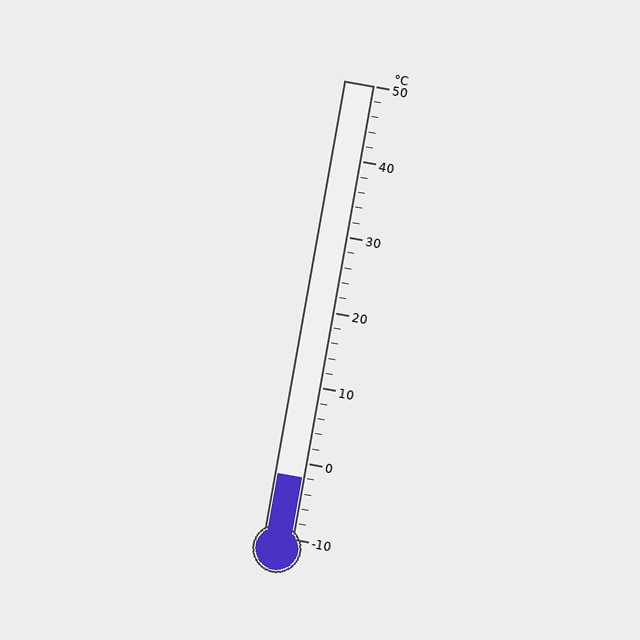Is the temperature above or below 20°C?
The temperature is below 20°C.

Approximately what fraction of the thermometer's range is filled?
The thermometer is filled to approximately 15% of its range.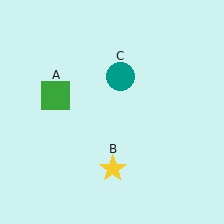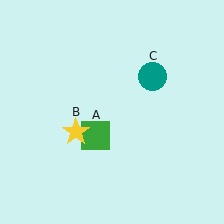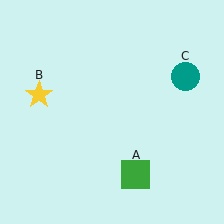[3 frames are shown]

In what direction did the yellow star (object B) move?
The yellow star (object B) moved up and to the left.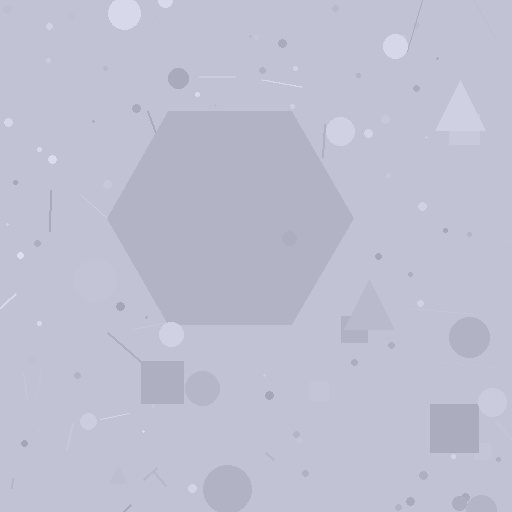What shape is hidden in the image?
A hexagon is hidden in the image.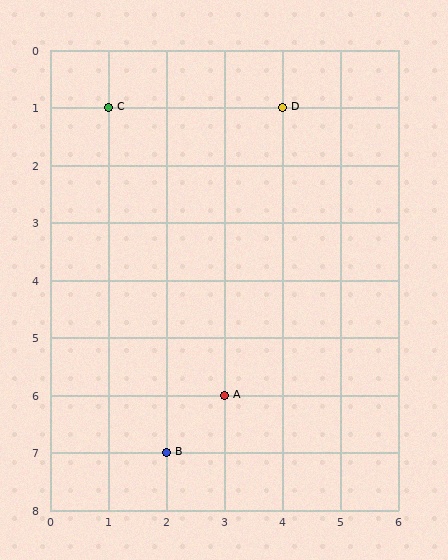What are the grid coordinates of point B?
Point B is at grid coordinates (2, 7).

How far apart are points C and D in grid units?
Points C and D are 3 columns apart.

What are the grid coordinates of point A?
Point A is at grid coordinates (3, 6).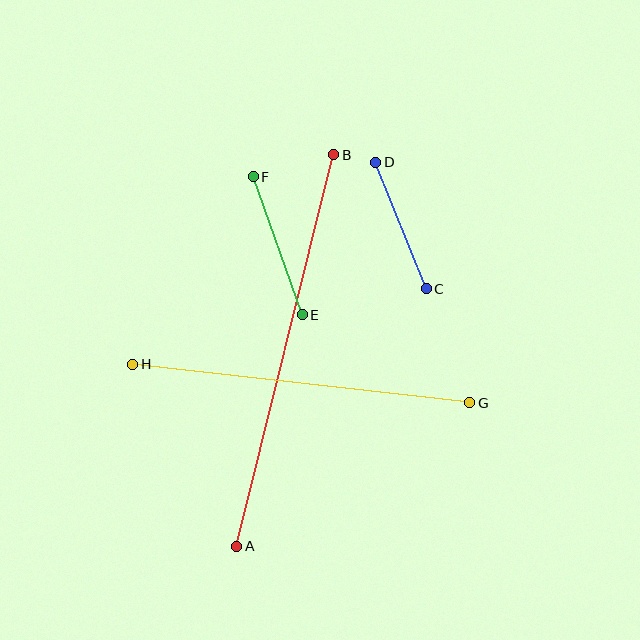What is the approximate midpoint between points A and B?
The midpoint is at approximately (285, 350) pixels.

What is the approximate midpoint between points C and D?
The midpoint is at approximately (401, 226) pixels.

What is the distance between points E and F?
The distance is approximately 147 pixels.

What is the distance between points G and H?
The distance is approximately 339 pixels.